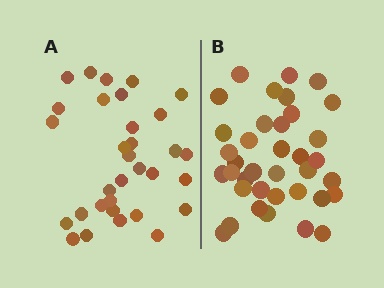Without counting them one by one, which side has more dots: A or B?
Region B (the right region) has more dots.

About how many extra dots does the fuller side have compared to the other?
Region B has about 5 more dots than region A.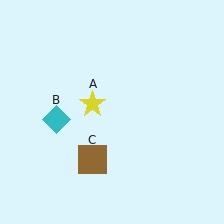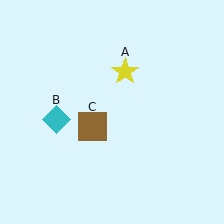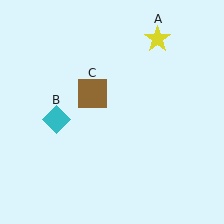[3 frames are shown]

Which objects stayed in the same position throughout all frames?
Cyan diamond (object B) remained stationary.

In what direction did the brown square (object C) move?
The brown square (object C) moved up.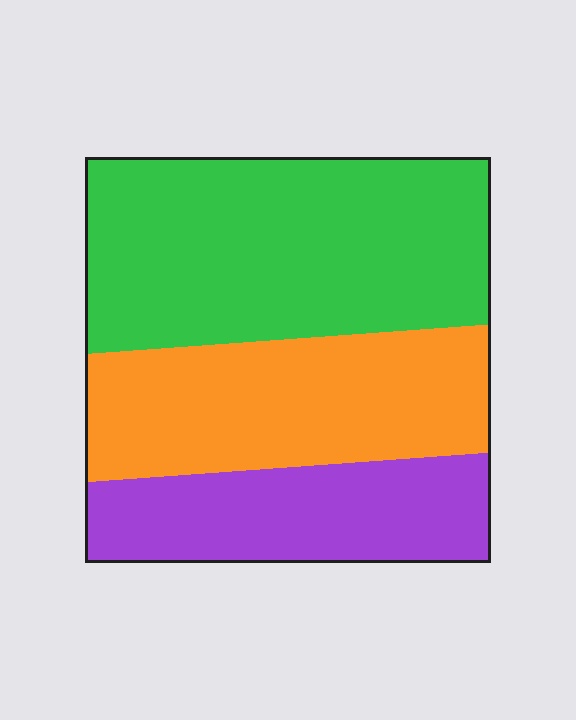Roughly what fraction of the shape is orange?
Orange covers 32% of the shape.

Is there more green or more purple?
Green.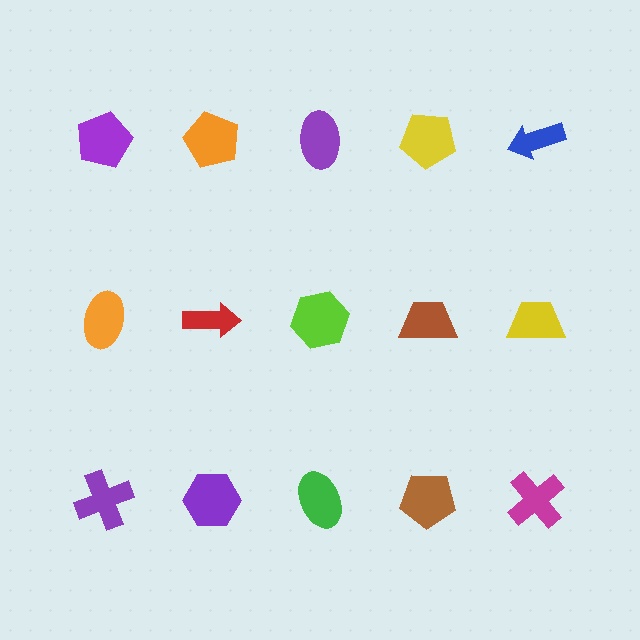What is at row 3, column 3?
A green ellipse.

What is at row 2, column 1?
An orange ellipse.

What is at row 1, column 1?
A purple pentagon.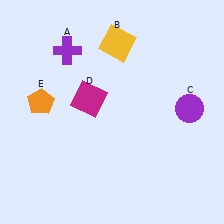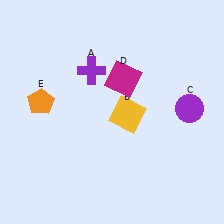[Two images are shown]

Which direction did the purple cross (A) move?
The purple cross (A) moved right.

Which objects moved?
The objects that moved are: the purple cross (A), the yellow square (B), the magenta square (D).